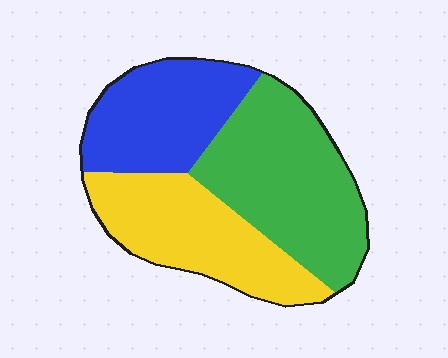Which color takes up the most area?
Green, at roughly 40%.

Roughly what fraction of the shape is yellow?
Yellow covers around 30% of the shape.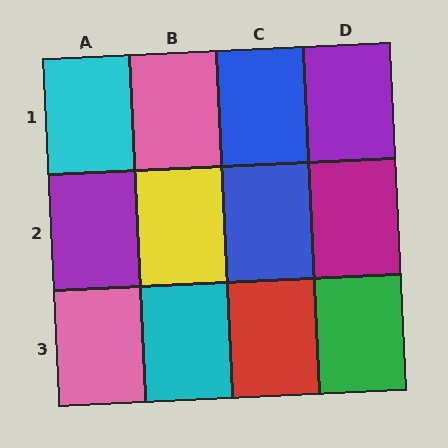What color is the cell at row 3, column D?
Green.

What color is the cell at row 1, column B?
Pink.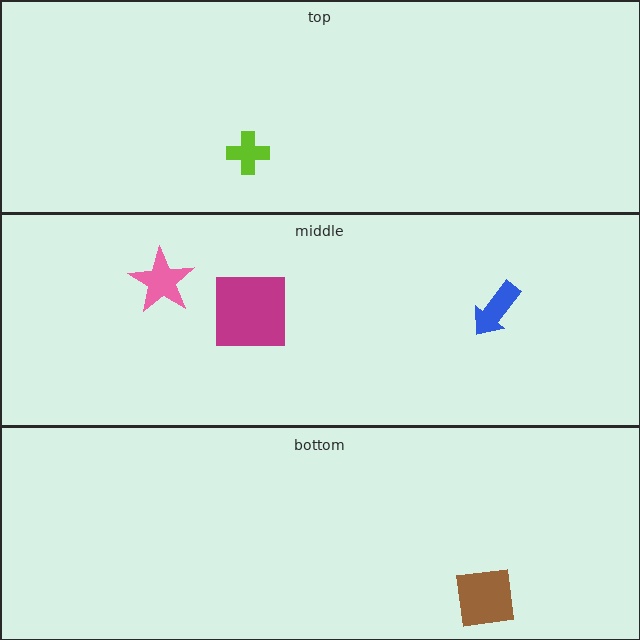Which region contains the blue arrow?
The middle region.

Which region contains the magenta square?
The middle region.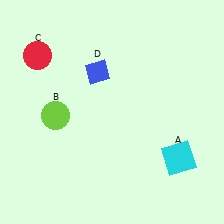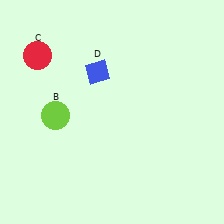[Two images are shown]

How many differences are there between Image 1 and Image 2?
There is 1 difference between the two images.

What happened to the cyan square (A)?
The cyan square (A) was removed in Image 2. It was in the bottom-right area of Image 1.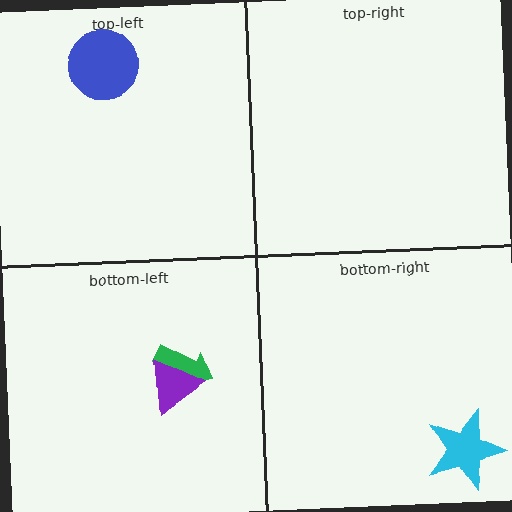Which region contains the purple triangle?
The bottom-left region.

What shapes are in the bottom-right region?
The cyan star.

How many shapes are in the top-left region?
1.